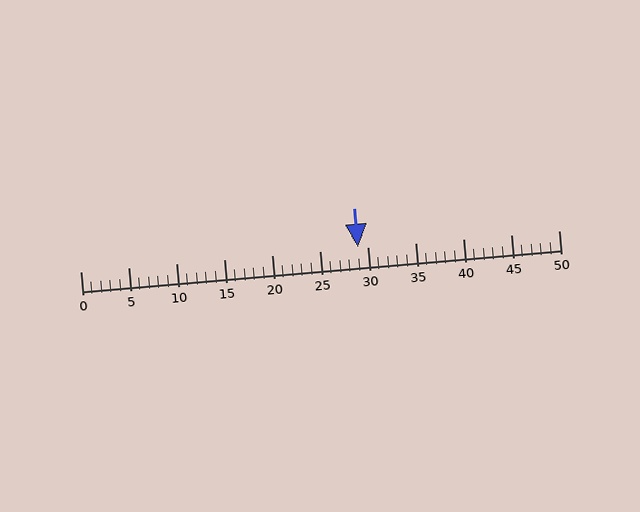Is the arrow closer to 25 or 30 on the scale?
The arrow is closer to 30.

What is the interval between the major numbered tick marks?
The major tick marks are spaced 5 units apart.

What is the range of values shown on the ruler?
The ruler shows values from 0 to 50.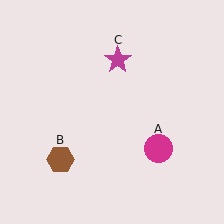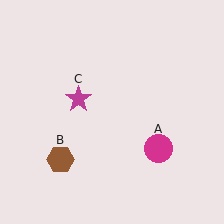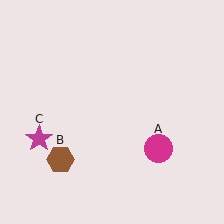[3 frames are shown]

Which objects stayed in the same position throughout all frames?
Magenta circle (object A) and brown hexagon (object B) remained stationary.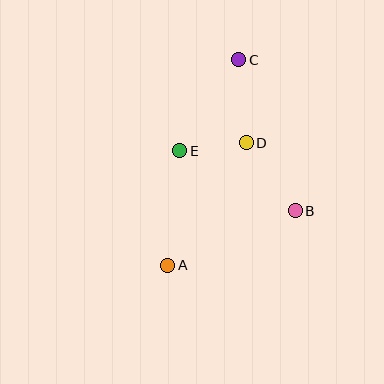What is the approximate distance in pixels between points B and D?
The distance between B and D is approximately 84 pixels.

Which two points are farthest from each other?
Points A and C are farthest from each other.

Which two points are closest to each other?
Points D and E are closest to each other.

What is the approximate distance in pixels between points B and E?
The distance between B and E is approximately 130 pixels.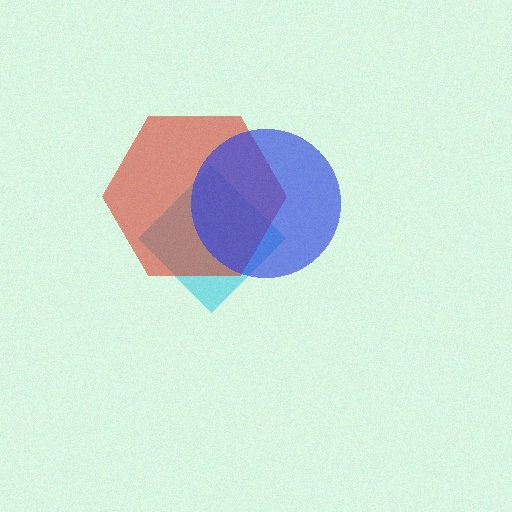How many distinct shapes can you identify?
There are 3 distinct shapes: a cyan diamond, a red hexagon, a blue circle.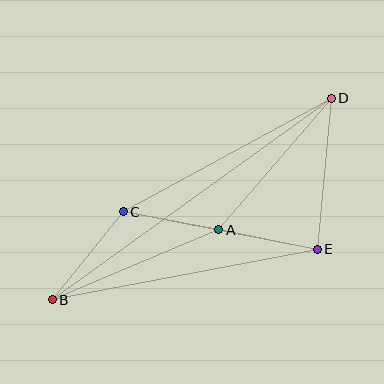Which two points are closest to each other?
Points A and C are closest to each other.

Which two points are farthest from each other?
Points B and D are farthest from each other.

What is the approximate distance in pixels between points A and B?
The distance between A and B is approximately 180 pixels.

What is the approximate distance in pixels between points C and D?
The distance between C and D is approximately 237 pixels.